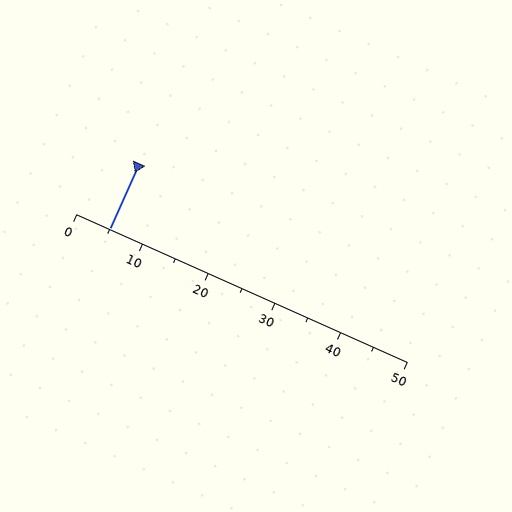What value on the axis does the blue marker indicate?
The marker indicates approximately 5.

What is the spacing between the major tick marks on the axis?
The major ticks are spaced 10 apart.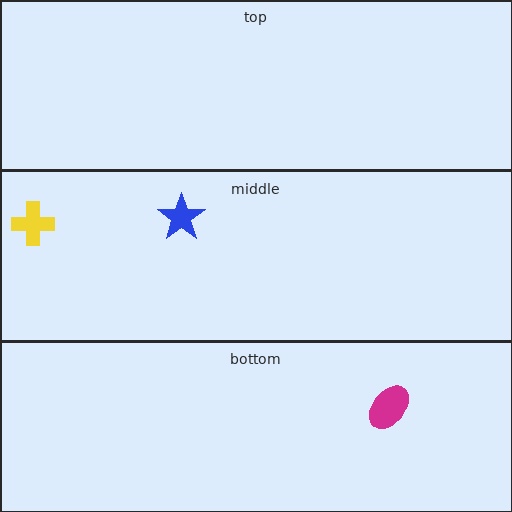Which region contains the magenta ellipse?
The bottom region.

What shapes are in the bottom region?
The magenta ellipse.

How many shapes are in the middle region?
2.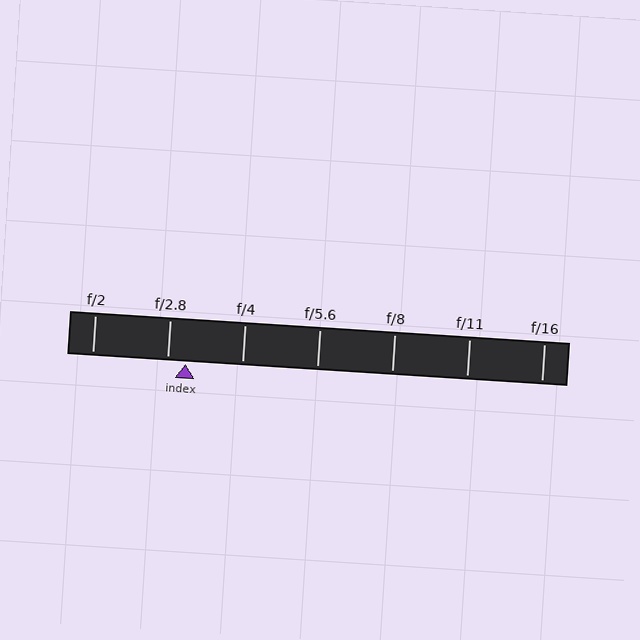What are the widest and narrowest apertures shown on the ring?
The widest aperture shown is f/2 and the narrowest is f/16.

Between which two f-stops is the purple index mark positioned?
The index mark is between f/2.8 and f/4.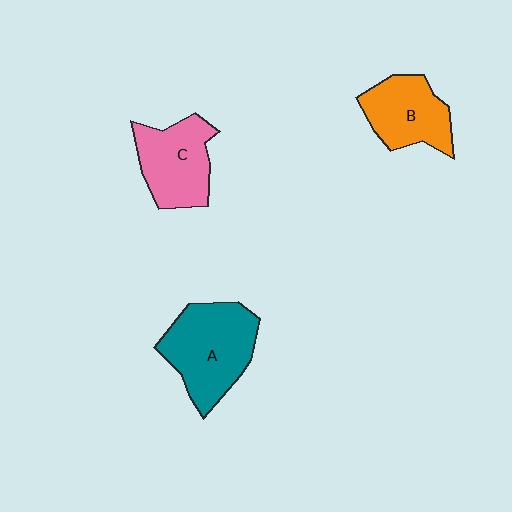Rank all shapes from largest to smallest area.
From largest to smallest: A (teal), C (pink), B (orange).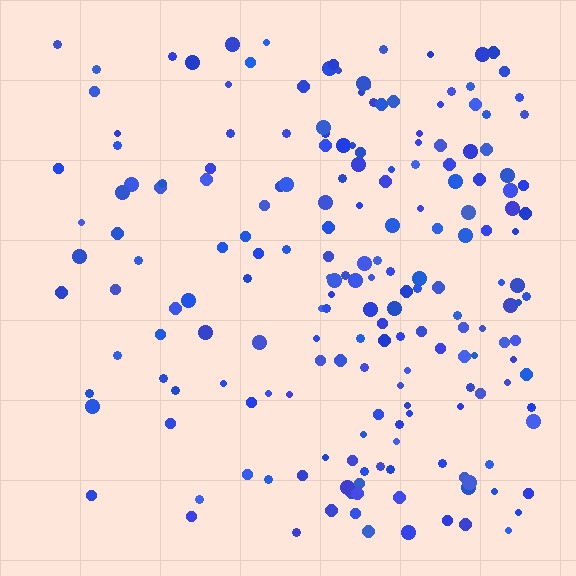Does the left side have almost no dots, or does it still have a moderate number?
Still a moderate number, just noticeably fewer than the right.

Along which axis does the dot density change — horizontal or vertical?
Horizontal.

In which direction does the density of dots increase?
From left to right, with the right side densest.